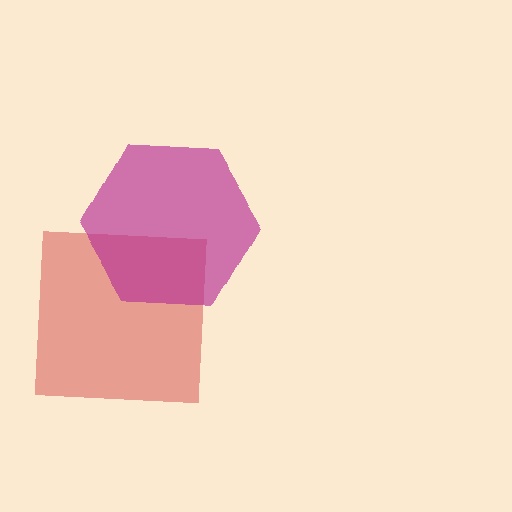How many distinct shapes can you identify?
There are 2 distinct shapes: a red square, a magenta hexagon.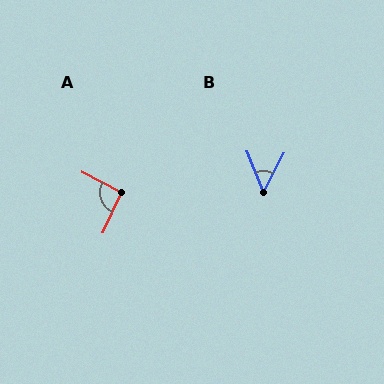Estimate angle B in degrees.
Approximately 48 degrees.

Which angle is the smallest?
B, at approximately 48 degrees.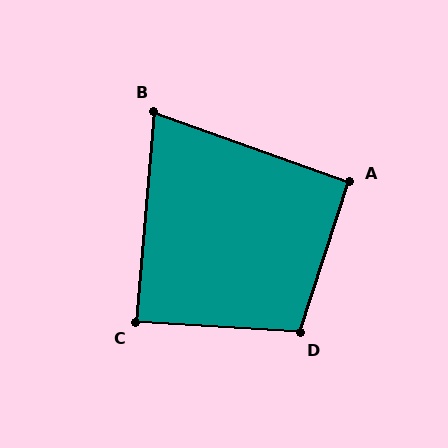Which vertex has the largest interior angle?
D, at approximately 105 degrees.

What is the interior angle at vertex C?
Approximately 88 degrees (approximately right).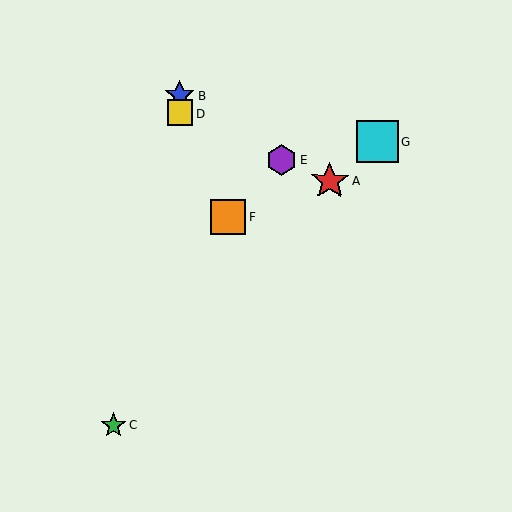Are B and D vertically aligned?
Yes, both are at x≈180.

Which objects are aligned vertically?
Objects B, D are aligned vertically.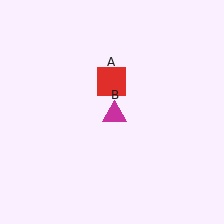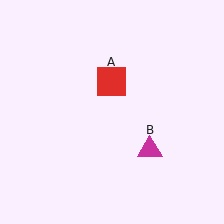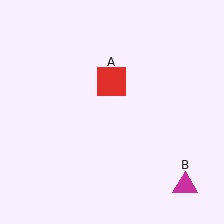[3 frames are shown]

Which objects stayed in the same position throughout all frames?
Red square (object A) remained stationary.